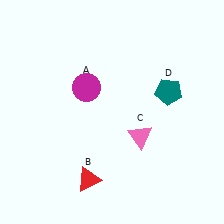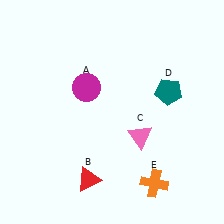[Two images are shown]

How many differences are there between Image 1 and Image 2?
There is 1 difference between the two images.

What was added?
An orange cross (E) was added in Image 2.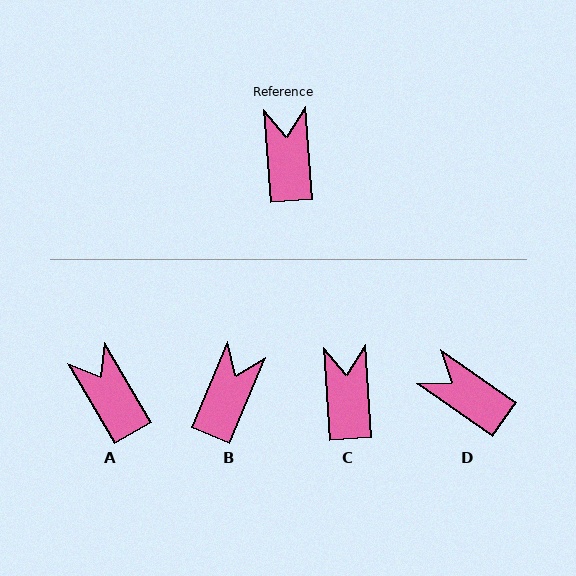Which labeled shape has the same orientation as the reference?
C.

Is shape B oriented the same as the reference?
No, it is off by about 27 degrees.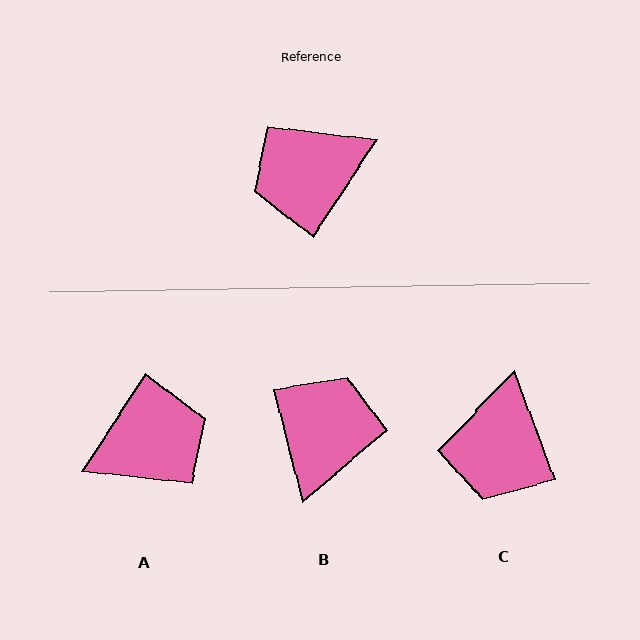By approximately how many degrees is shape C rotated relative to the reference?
Approximately 53 degrees counter-clockwise.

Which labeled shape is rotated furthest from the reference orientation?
A, about 179 degrees away.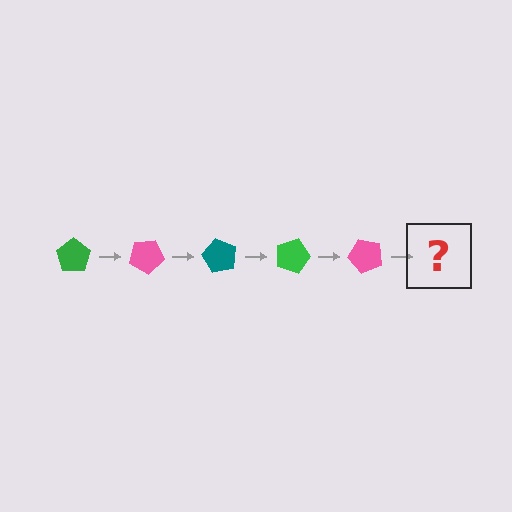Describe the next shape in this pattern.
It should be a teal pentagon, rotated 150 degrees from the start.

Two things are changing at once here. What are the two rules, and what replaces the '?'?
The two rules are that it rotates 30 degrees each step and the color cycles through green, pink, and teal. The '?' should be a teal pentagon, rotated 150 degrees from the start.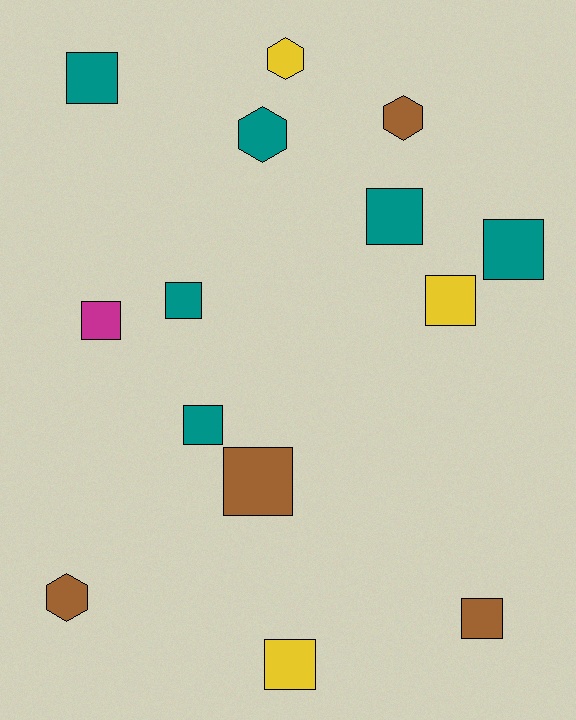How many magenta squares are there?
There is 1 magenta square.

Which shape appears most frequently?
Square, with 10 objects.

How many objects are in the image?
There are 14 objects.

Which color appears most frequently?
Teal, with 6 objects.